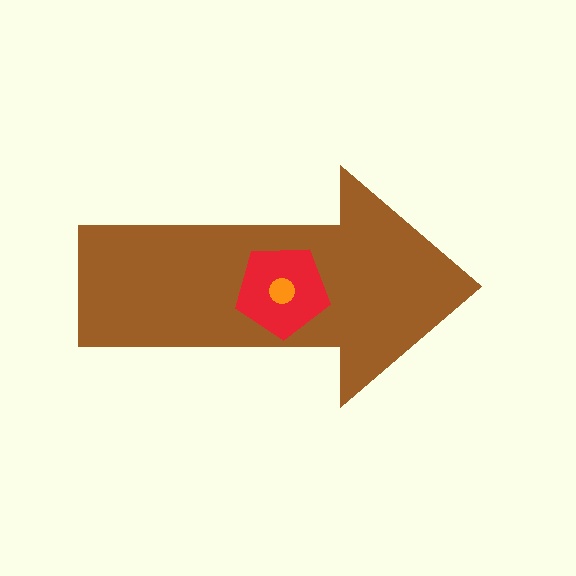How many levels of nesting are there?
3.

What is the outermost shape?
The brown arrow.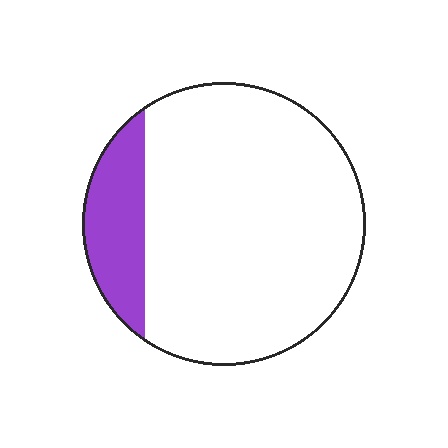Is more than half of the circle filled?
No.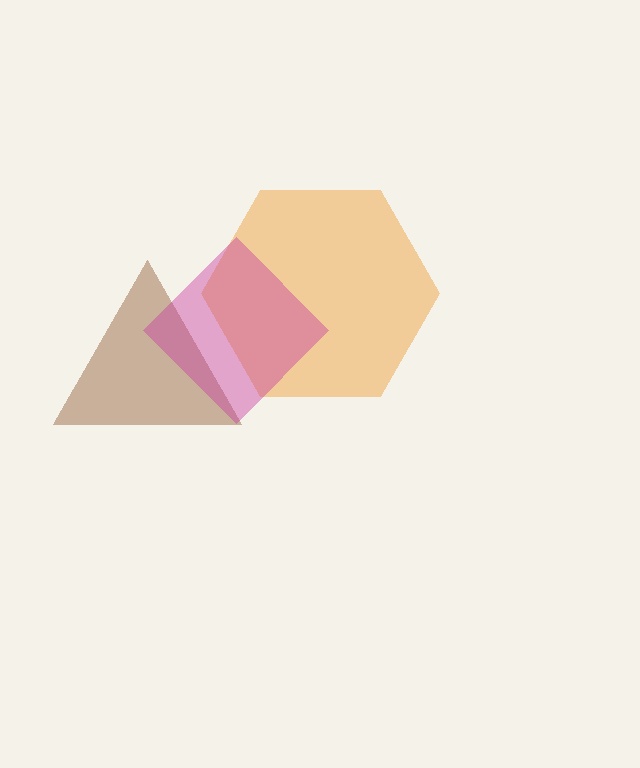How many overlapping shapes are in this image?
There are 3 overlapping shapes in the image.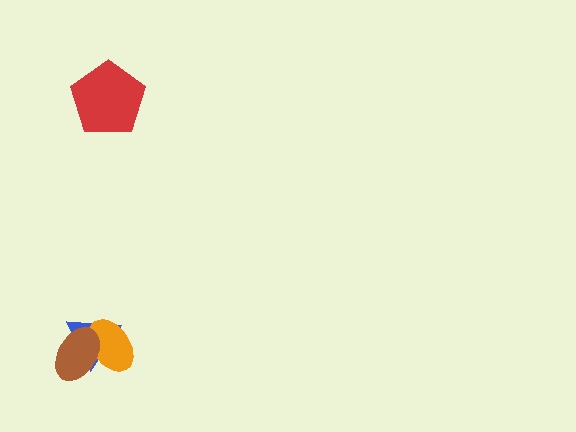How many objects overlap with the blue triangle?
2 objects overlap with the blue triangle.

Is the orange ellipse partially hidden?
Yes, it is partially covered by another shape.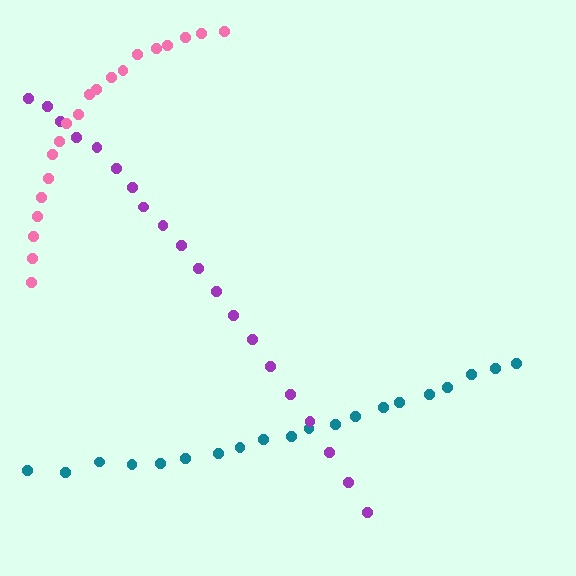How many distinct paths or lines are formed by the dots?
There are 3 distinct paths.